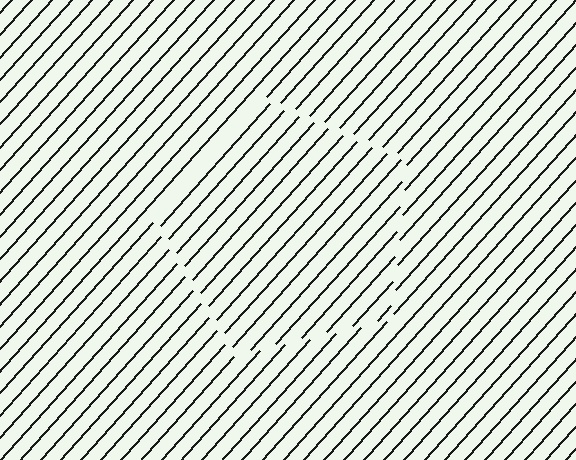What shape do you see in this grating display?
An illusory pentagon. The interior of the shape contains the same grating, shifted by half a period — the contour is defined by the phase discontinuity where line-ends from the inner and outer gratings abut.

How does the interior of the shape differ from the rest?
The interior of the shape contains the same grating, shifted by half a period — the contour is defined by the phase discontinuity where line-ends from the inner and outer gratings abut.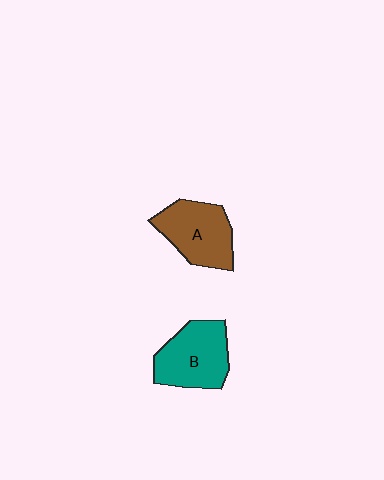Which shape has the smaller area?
Shape A (brown).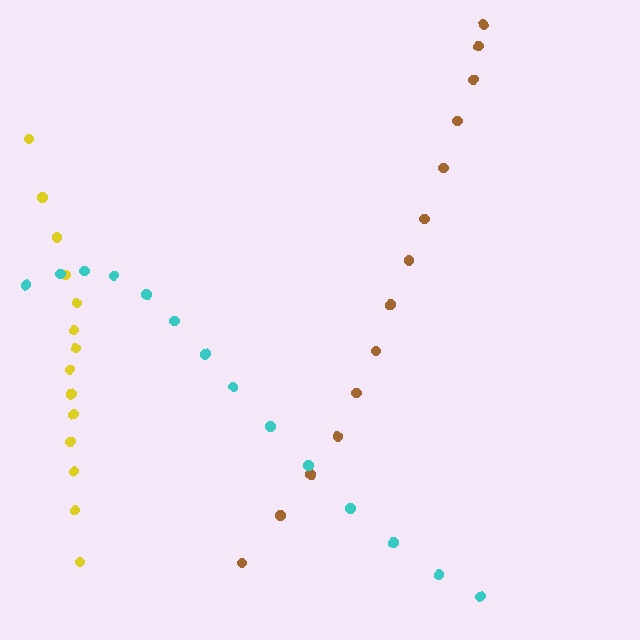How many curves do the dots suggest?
There are 3 distinct paths.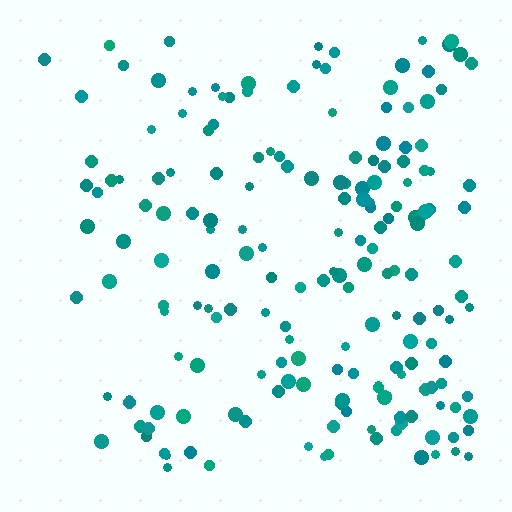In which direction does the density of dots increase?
From left to right, with the right side densest.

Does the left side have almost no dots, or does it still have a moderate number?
Still a moderate number, just noticeably fewer than the right.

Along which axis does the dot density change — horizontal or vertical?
Horizontal.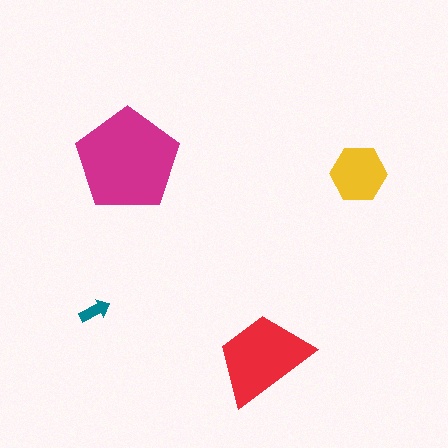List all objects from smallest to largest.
The teal arrow, the yellow hexagon, the red trapezoid, the magenta pentagon.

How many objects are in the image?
There are 4 objects in the image.